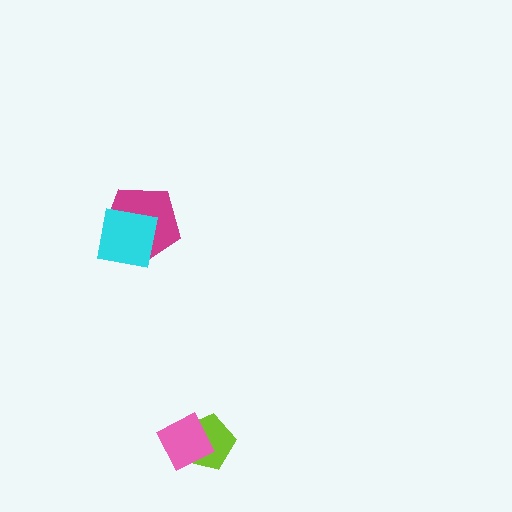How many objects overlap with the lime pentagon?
1 object overlaps with the lime pentagon.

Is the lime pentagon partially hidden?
Yes, it is partially covered by another shape.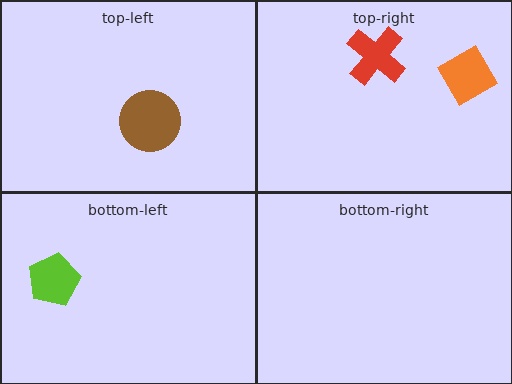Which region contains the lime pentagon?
The bottom-left region.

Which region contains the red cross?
The top-right region.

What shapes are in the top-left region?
The brown circle.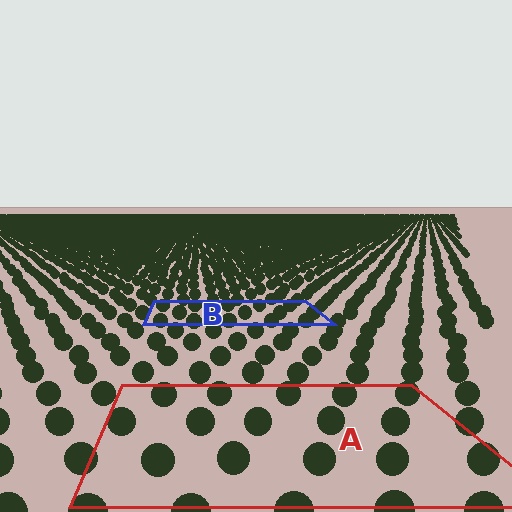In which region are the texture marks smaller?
The texture marks are smaller in region B, because it is farther away.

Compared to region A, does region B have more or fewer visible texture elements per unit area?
Region B has more texture elements per unit area — they are packed more densely because it is farther away.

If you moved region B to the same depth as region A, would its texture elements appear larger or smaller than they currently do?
They would appear larger. At a closer depth, the same texture elements are projected at a bigger on-screen size.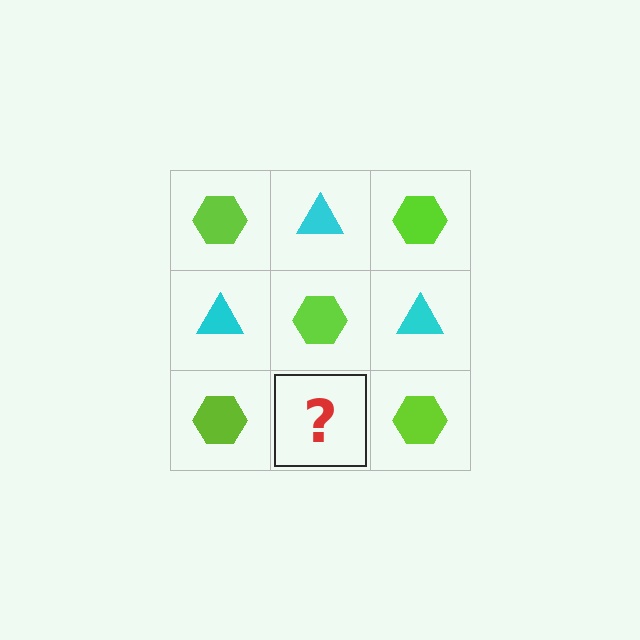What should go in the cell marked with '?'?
The missing cell should contain a cyan triangle.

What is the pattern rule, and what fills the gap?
The rule is that it alternates lime hexagon and cyan triangle in a checkerboard pattern. The gap should be filled with a cyan triangle.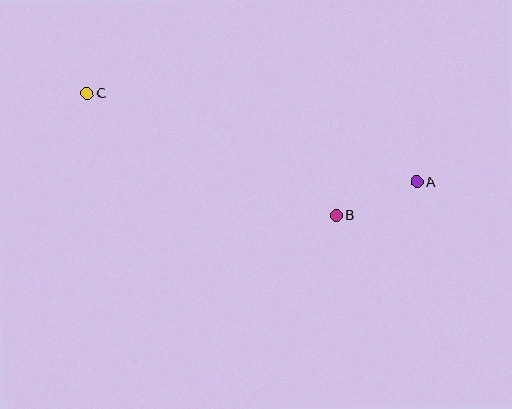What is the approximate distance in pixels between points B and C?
The distance between B and C is approximately 278 pixels.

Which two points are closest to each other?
Points A and B are closest to each other.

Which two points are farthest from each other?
Points A and C are farthest from each other.